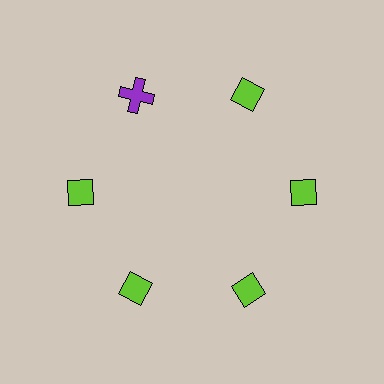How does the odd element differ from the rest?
It differs in both color (purple instead of lime) and shape (cross instead of diamond).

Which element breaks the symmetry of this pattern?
The purple cross at roughly the 11 o'clock position breaks the symmetry. All other shapes are lime diamonds.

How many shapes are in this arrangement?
There are 6 shapes arranged in a ring pattern.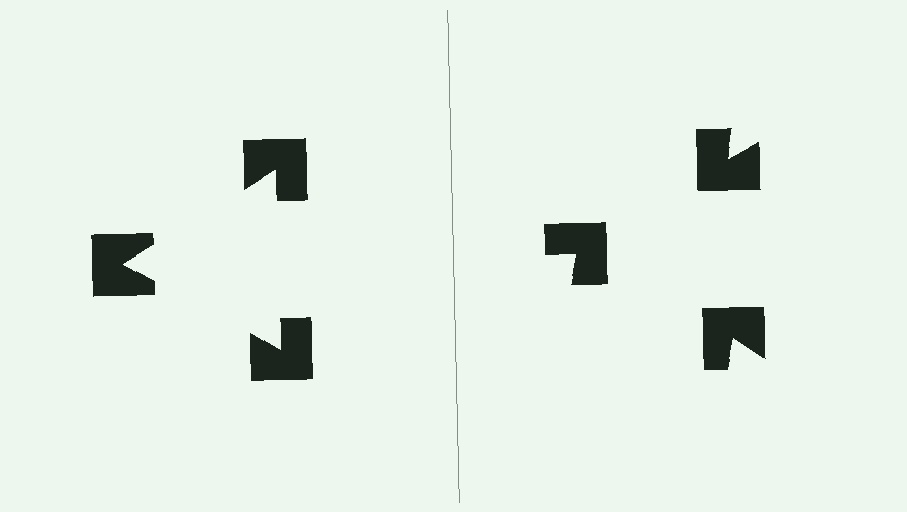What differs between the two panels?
The notched squares are positioned identically on both sides; only the wedge orientations differ. On the left they align to a triangle; on the right they are misaligned.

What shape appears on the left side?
An illusory triangle.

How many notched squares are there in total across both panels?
6 — 3 on each side.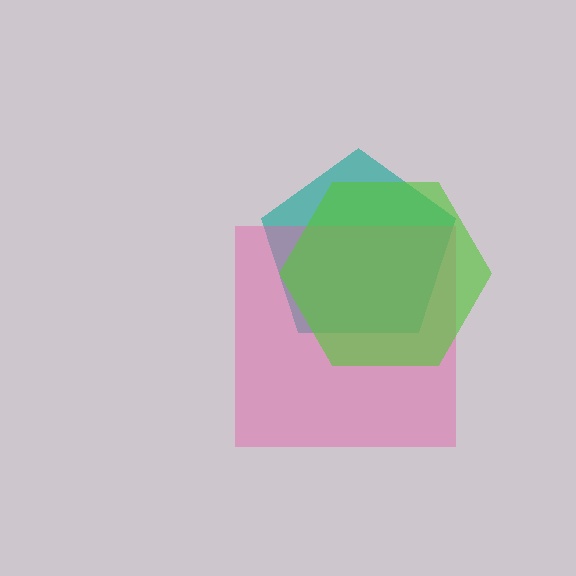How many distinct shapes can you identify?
There are 3 distinct shapes: a teal pentagon, a pink square, a lime hexagon.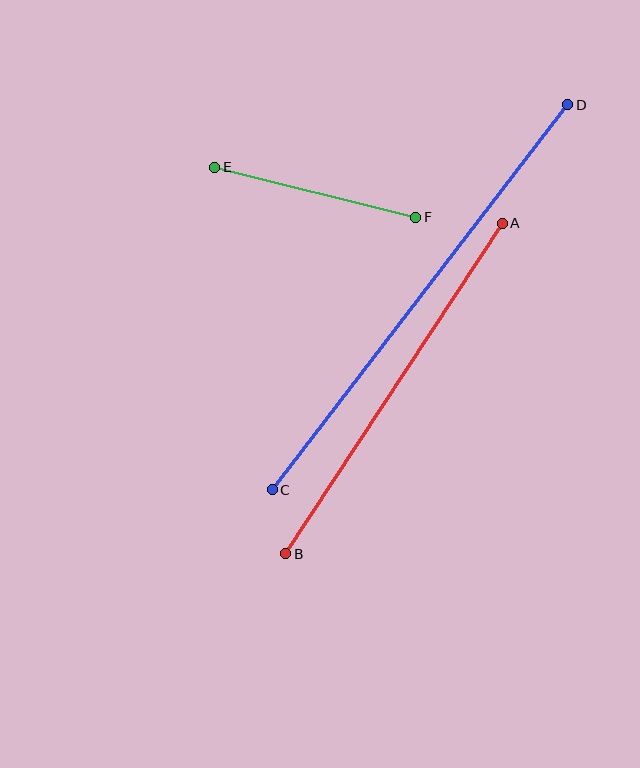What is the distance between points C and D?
The distance is approximately 486 pixels.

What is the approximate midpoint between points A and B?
The midpoint is at approximately (394, 389) pixels.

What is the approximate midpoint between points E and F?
The midpoint is at approximately (315, 192) pixels.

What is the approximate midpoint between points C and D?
The midpoint is at approximately (420, 297) pixels.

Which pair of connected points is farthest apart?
Points C and D are farthest apart.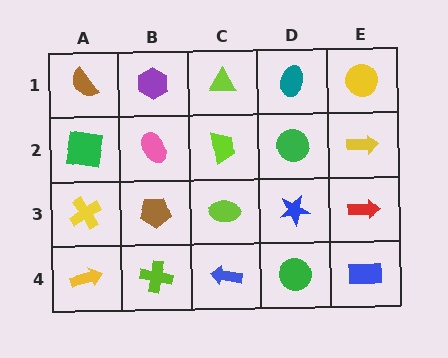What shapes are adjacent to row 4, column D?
A blue star (row 3, column D), a blue arrow (row 4, column C), a blue rectangle (row 4, column E).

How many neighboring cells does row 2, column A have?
3.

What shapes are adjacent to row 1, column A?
A green square (row 2, column A), a purple hexagon (row 1, column B).